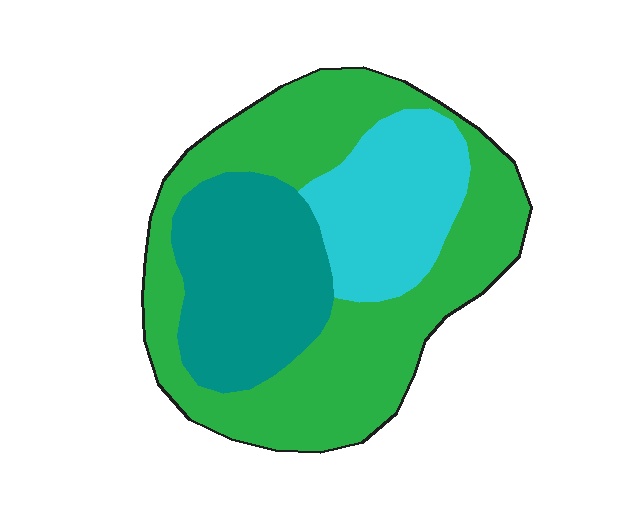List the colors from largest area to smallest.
From largest to smallest: green, teal, cyan.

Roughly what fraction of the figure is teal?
Teal covers about 25% of the figure.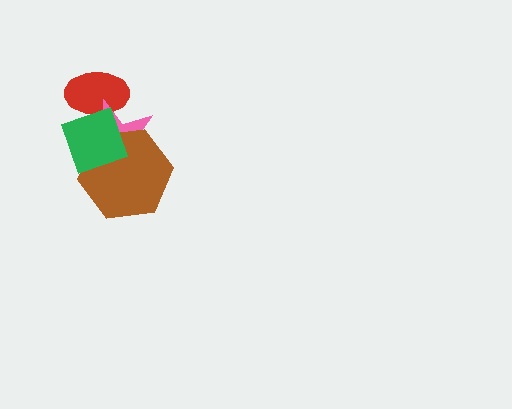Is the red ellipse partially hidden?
Yes, it is partially covered by another shape.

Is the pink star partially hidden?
Yes, it is partially covered by another shape.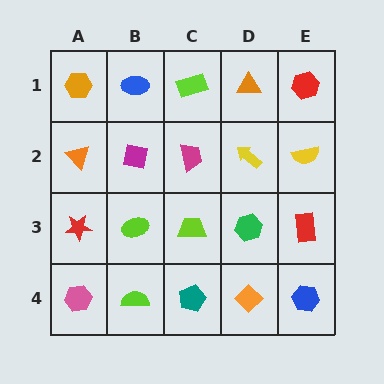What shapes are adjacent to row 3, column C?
A magenta trapezoid (row 2, column C), a teal pentagon (row 4, column C), a lime ellipse (row 3, column B), a green hexagon (row 3, column D).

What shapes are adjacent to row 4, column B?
A lime ellipse (row 3, column B), a pink hexagon (row 4, column A), a teal pentagon (row 4, column C).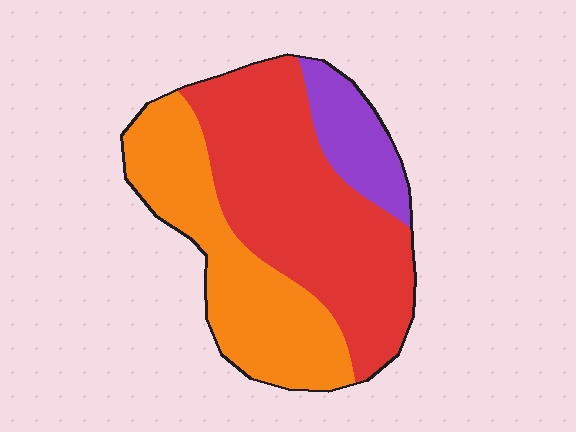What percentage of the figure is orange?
Orange takes up between a third and a half of the figure.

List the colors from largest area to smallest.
From largest to smallest: red, orange, purple.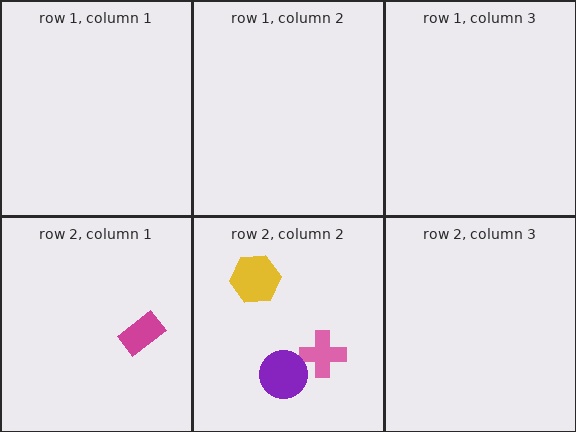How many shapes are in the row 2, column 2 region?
3.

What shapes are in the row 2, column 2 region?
The pink cross, the yellow hexagon, the purple circle.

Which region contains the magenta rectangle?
The row 2, column 1 region.